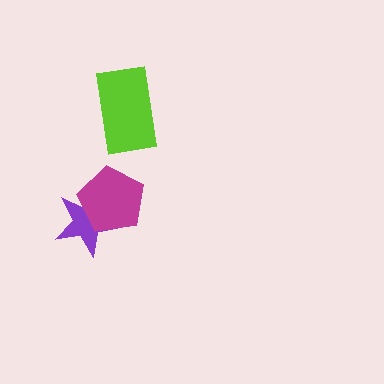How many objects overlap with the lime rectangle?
0 objects overlap with the lime rectangle.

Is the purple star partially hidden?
Yes, it is partially covered by another shape.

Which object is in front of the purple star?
The magenta pentagon is in front of the purple star.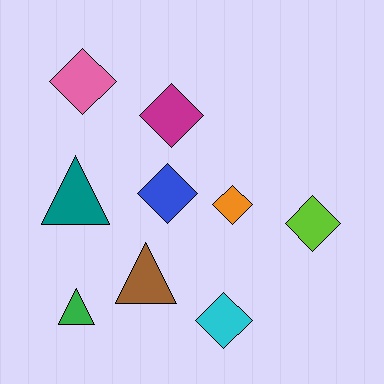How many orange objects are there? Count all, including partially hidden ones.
There is 1 orange object.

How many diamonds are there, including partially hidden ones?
There are 6 diamonds.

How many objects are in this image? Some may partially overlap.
There are 9 objects.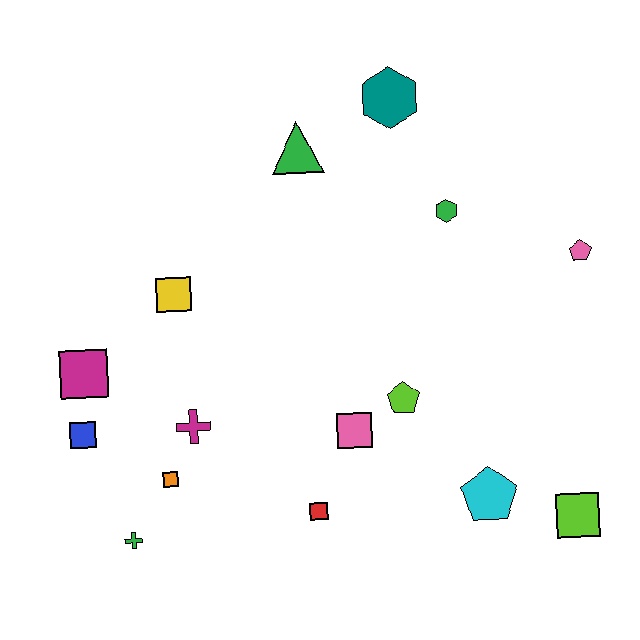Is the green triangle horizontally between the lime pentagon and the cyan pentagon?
No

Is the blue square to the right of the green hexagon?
No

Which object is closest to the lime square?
The cyan pentagon is closest to the lime square.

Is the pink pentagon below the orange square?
No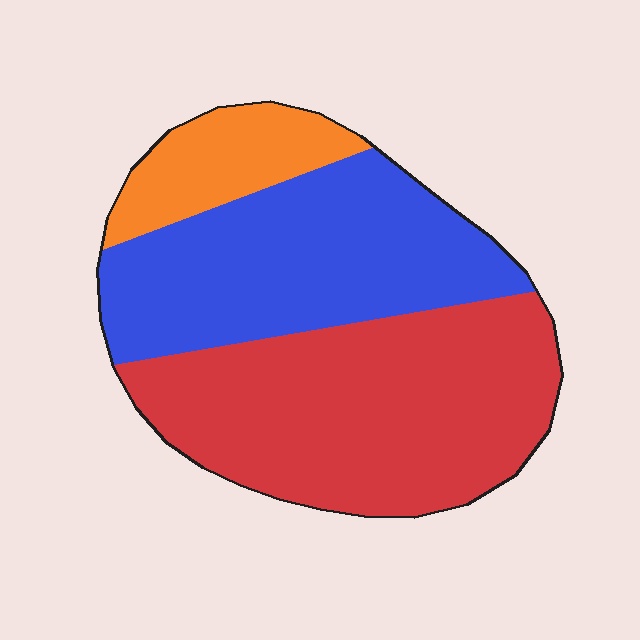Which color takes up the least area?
Orange, at roughly 15%.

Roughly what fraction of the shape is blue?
Blue takes up about three eighths (3/8) of the shape.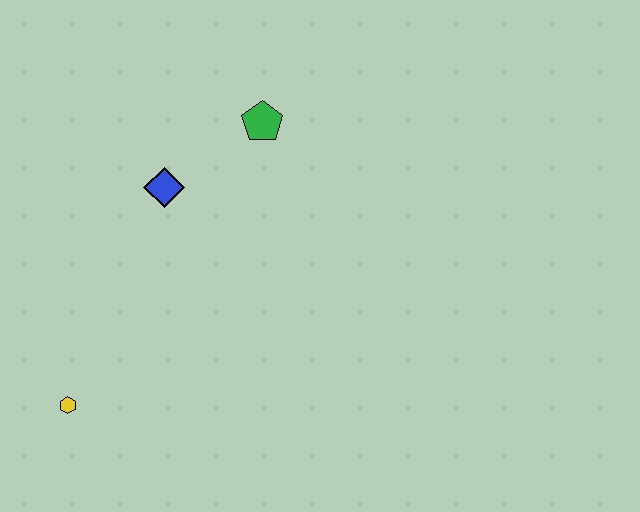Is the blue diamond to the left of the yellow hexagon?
No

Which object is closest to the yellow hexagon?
The blue diamond is closest to the yellow hexagon.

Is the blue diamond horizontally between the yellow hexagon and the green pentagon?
Yes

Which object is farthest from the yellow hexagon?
The green pentagon is farthest from the yellow hexagon.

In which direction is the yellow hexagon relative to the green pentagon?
The yellow hexagon is below the green pentagon.